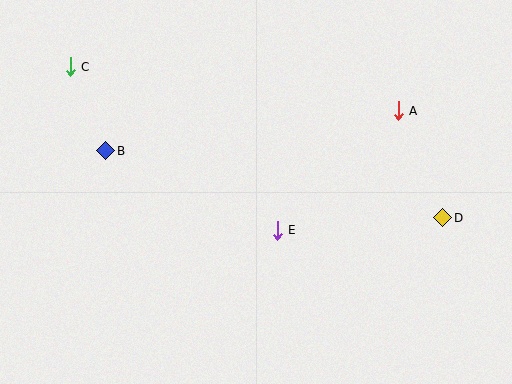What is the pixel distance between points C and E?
The distance between C and E is 263 pixels.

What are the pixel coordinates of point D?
Point D is at (443, 218).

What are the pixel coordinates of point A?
Point A is at (398, 111).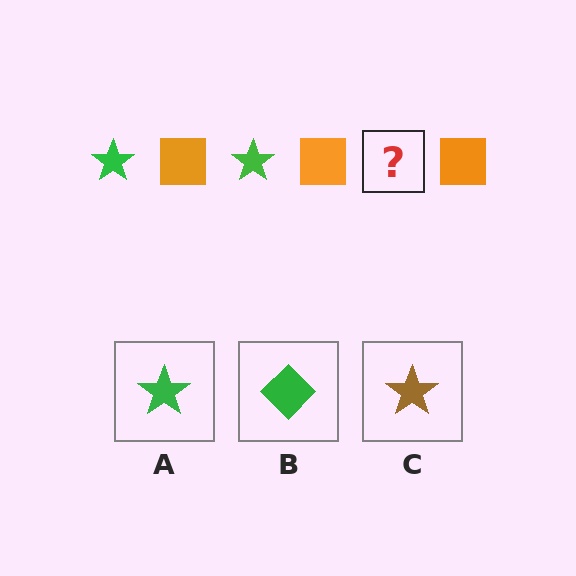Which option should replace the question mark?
Option A.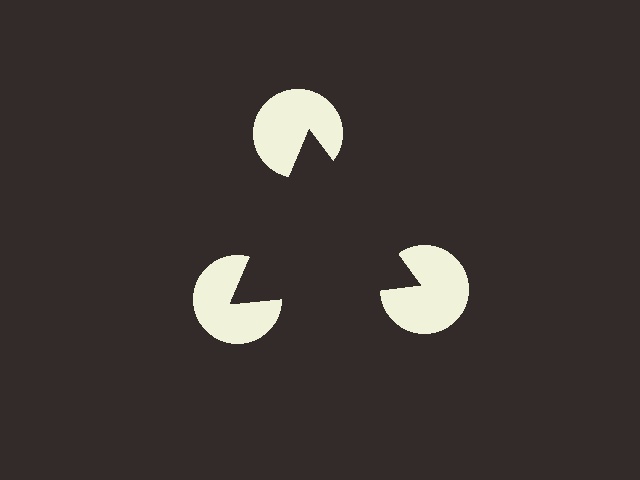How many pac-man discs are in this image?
There are 3 — one at each vertex of the illusory triangle.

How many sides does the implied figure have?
3 sides.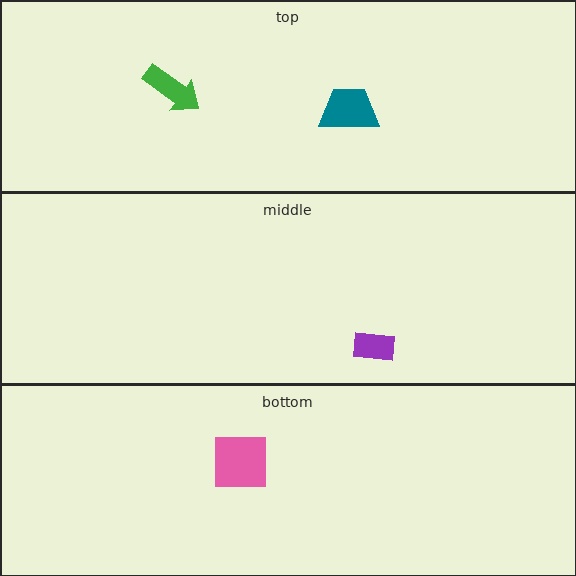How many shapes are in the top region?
2.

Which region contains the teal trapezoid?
The top region.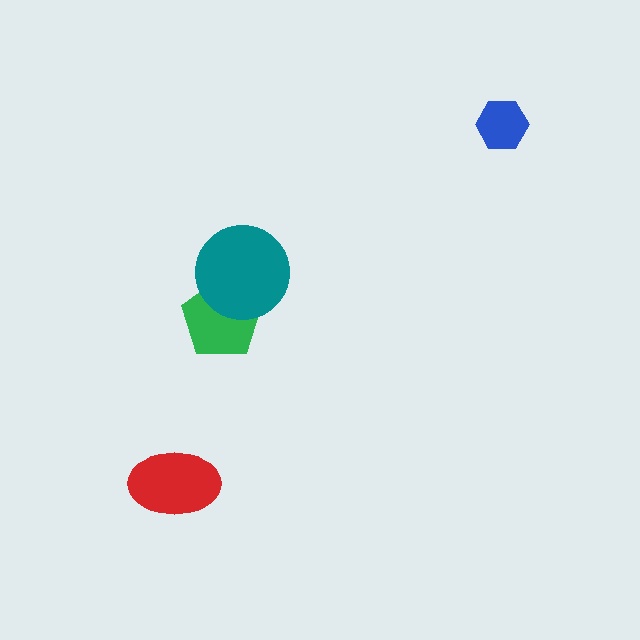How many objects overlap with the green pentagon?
1 object overlaps with the green pentagon.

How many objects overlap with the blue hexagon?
0 objects overlap with the blue hexagon.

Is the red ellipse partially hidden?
No, no other shape covers it.